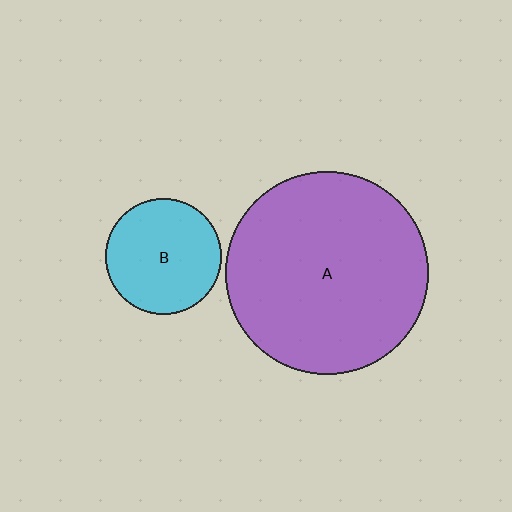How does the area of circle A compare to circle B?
Approximately 3.1 times.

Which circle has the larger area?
Circle A (purple).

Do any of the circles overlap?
No, none of the circles overlap.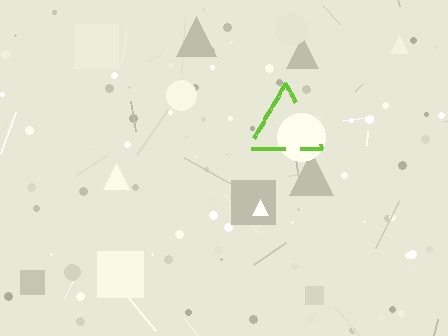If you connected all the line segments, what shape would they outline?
They would outline a triangle.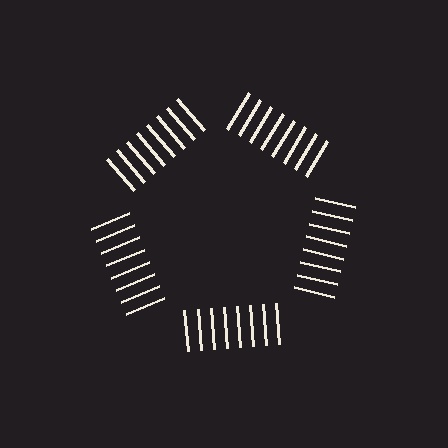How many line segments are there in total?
40 — 8 along each of the 5 edges.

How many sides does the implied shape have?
5 sides — the line-ends trace a pentagon.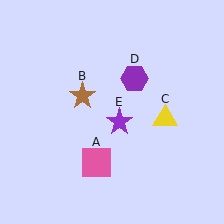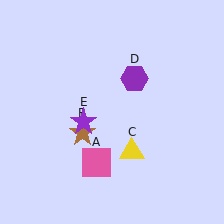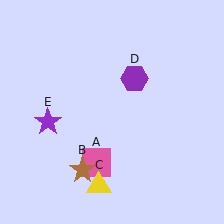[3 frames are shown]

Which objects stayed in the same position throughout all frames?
Pink square (object A) and purple hexagon (object D) remained stationary.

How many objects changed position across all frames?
3 objects changed position: brown star (object B), yellow triangle (object C), purple star (object E).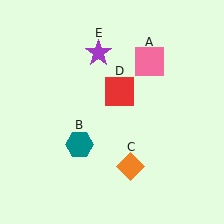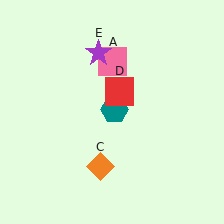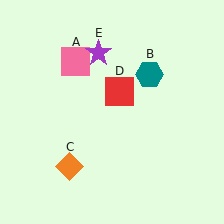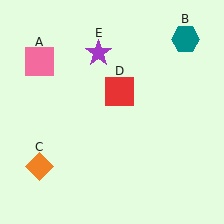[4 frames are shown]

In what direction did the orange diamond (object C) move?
The orange diamond (object C) moved left.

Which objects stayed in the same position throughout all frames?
Red square (object D) and purple star (object E) remained stationary.